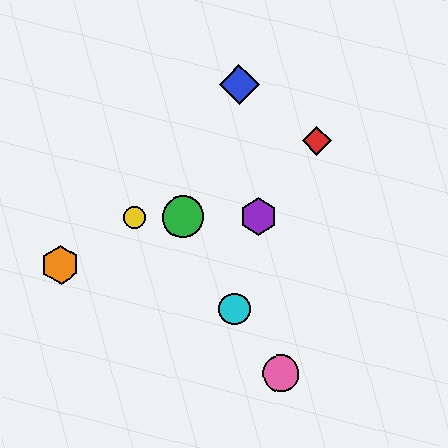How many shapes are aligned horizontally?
3 shapes (the green circle, the yellow circle, the purple hexagon) are aligned horizontally.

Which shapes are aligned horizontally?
The green circle, the yellow circle, the purple hexagon are aligned horizontally.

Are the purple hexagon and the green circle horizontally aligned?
Yes, both are at y≈216.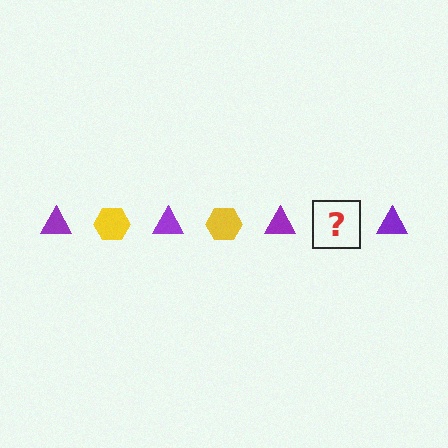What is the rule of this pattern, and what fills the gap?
The rule is that the pattern alternates between purple triangle and yellow hexagon. The gap should be filled with a yellow hexagon.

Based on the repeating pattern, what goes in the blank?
The blank should be a yellow hexagon.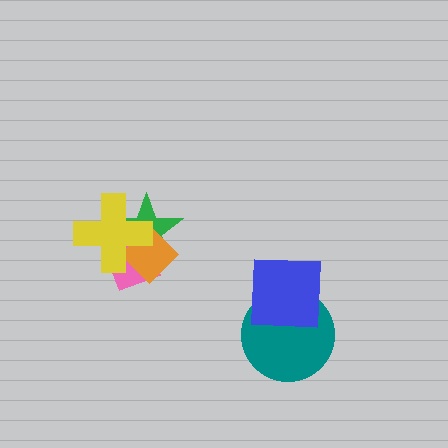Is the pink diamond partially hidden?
Yes, it is partially covered by another shape.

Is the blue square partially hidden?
No, no other shape covers it.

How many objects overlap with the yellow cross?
3 objects overlap with the yellow cross.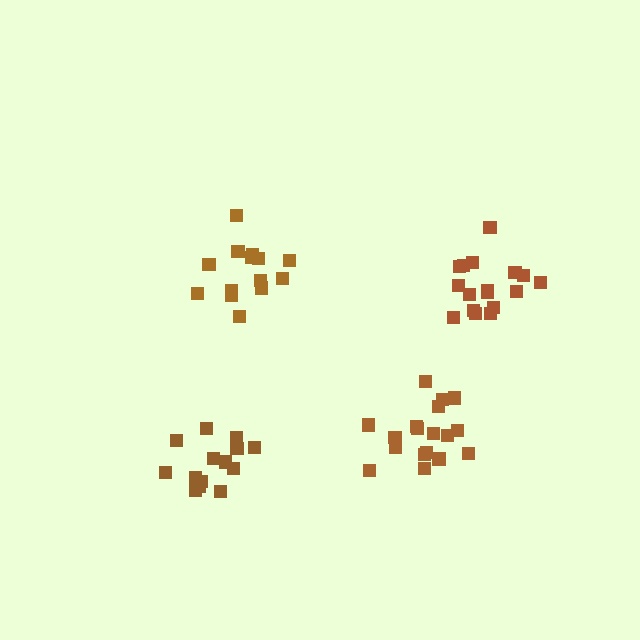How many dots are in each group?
Group 1: 14 dots, Group 2: 17 dots, Group 3: 14 dots, Group 4: 18 dots (63 total).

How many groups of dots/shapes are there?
There are 4 groups.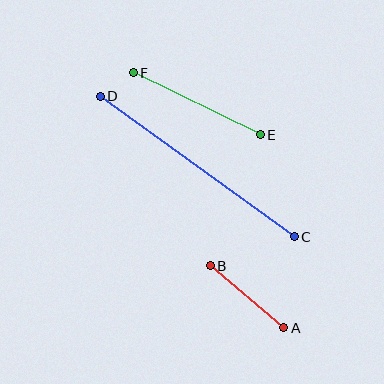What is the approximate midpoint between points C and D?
The midpoint is at approximately (197, 166) pixels.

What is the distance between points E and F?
The distance is approximately 142 pixels.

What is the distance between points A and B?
The distance is approximately 96 pixels.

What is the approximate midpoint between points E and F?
The midpoint is at approximately (197, 104) pixels.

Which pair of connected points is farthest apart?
Points C and D are farthest apart.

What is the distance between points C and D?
The distance is approximately 240 pixels.